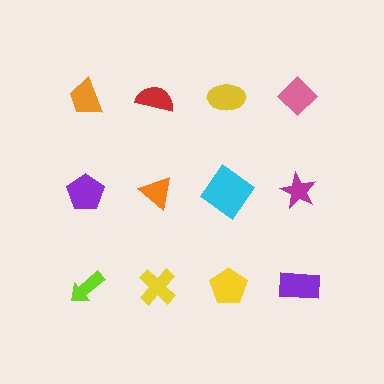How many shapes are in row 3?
4 shapes.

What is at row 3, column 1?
A lime arrow.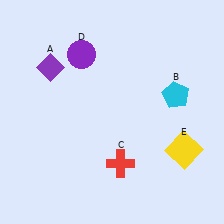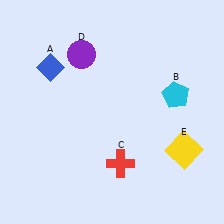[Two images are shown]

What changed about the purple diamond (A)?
In Image 1, A is purple. In Image 2, it changed to blue.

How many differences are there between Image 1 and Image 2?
There is 1 difference between the two images.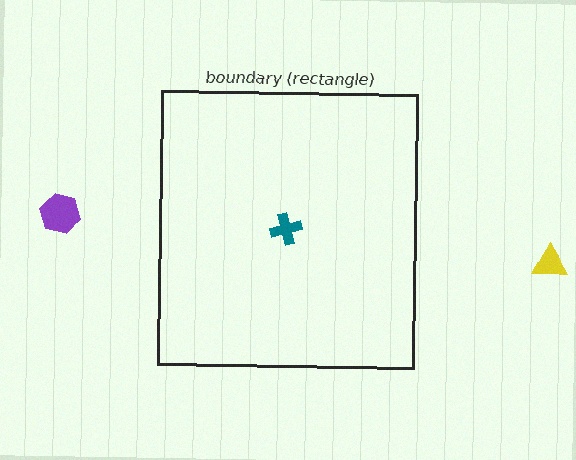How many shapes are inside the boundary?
1 inside, 2 outside.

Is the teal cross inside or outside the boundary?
Inside.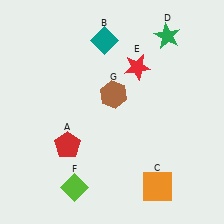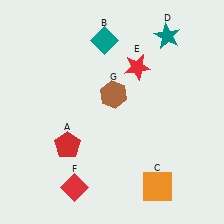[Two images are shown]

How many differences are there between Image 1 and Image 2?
There are 2 differences between the two images.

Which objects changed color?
D changed from green to teal. F changed from lime to red.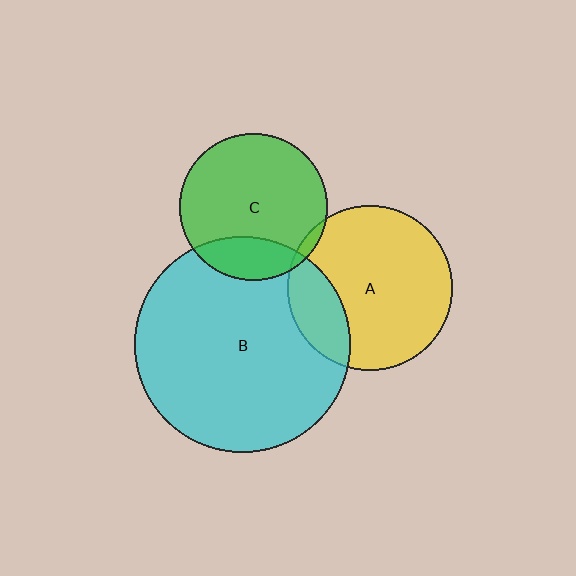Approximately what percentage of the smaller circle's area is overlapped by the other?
Approximately 5%.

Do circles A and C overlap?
Yes.